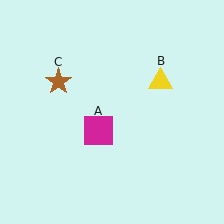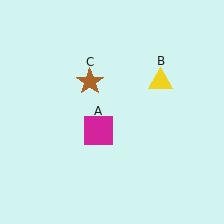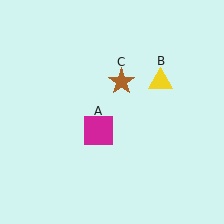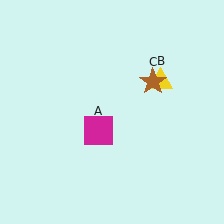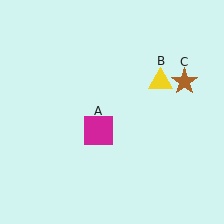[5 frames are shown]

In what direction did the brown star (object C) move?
The brown star (object C) moved right.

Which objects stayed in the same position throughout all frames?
Magenta square (object A) and yellow triangle (object B) remained stationary.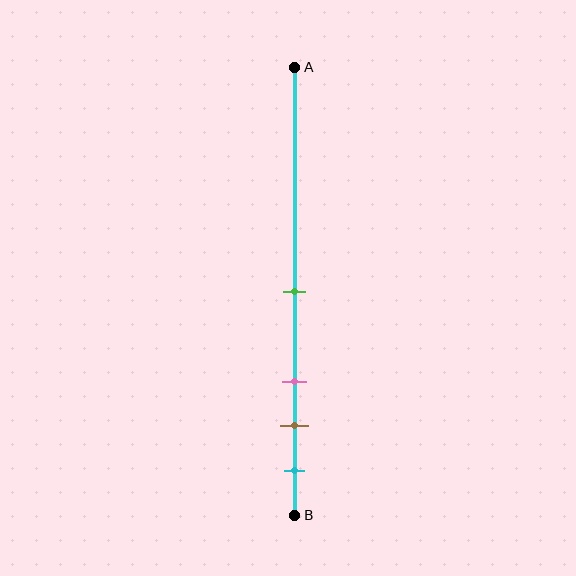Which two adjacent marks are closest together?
The brown and cyan marks are the closest adjacent pair.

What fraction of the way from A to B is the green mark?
The green mark is approximately 50% (0.5) of the way from A to B.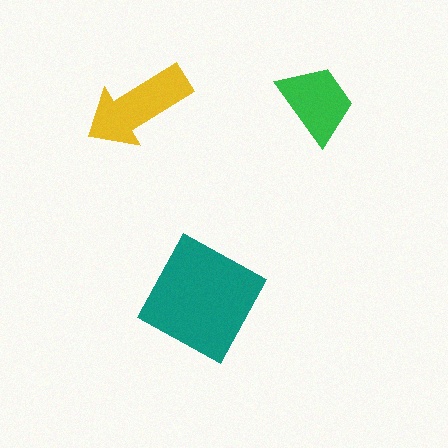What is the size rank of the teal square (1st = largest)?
1st.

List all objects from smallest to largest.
The green trapezoid, the yellow arrow, the teal square.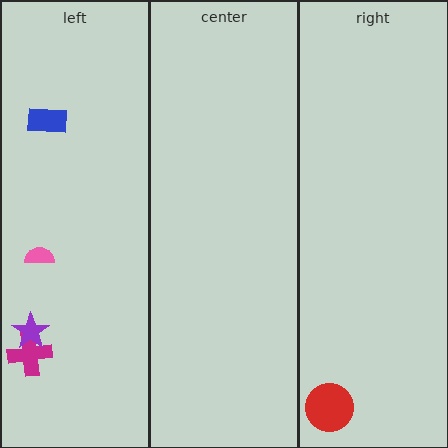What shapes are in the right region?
The red circle.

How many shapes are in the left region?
4.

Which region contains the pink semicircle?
The left region.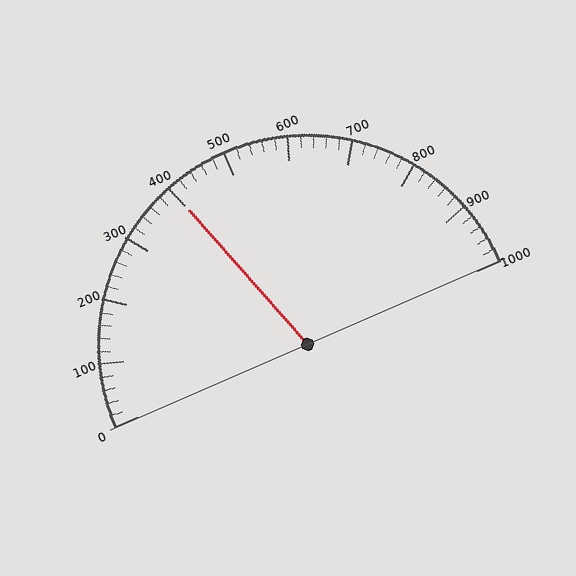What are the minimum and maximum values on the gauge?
The gauge ranges from 0 to 1000.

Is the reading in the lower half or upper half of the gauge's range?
The reading is in the lower half of the range (0 to 1000).